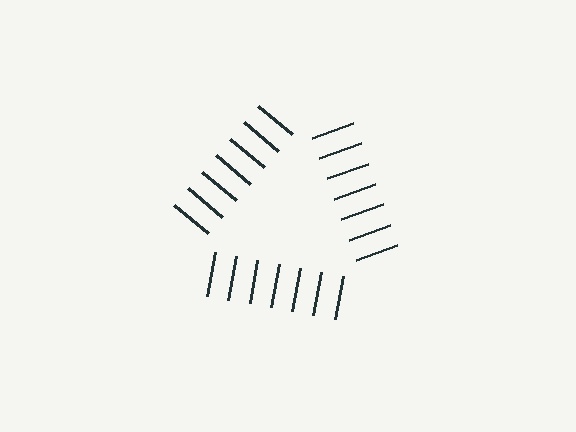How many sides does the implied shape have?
3 sides — the line-ends trace a triangle.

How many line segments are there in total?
21 — 7 along each of the 3 edges.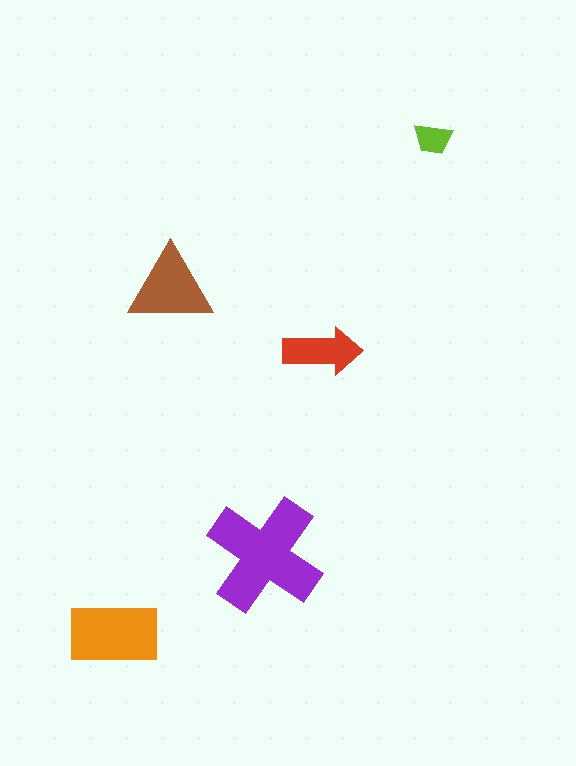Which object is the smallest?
The lime trapezoid.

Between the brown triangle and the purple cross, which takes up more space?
The purple cross.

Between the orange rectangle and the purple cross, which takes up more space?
The purple cross.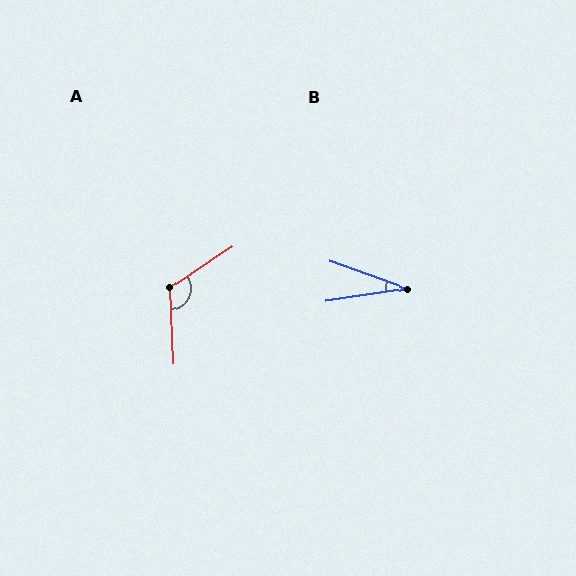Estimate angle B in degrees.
Approximately 28 degrees.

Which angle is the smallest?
B, at approximately 28 degrees.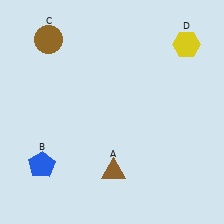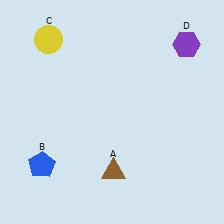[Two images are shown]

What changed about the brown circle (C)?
In Image 1, C is brown. In Image 2, it changed to yellow.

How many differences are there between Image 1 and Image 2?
There are 2 differences between the two images.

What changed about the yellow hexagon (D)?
In Image 1, D is yellow. In Image 2, it changed to purple.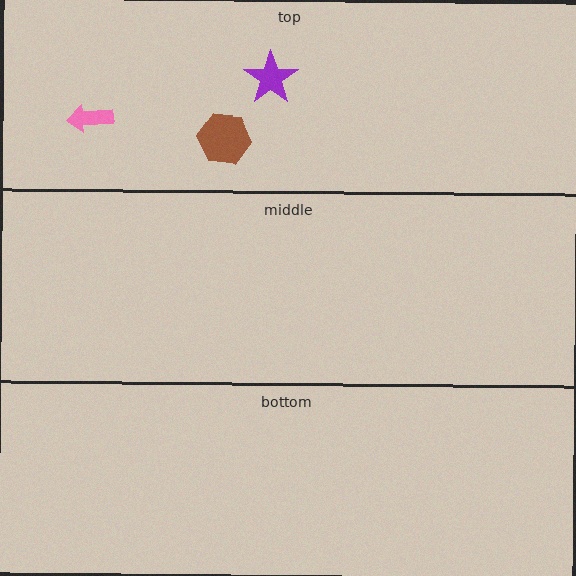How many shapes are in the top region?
3.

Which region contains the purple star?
The top region.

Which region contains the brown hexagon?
The top region.